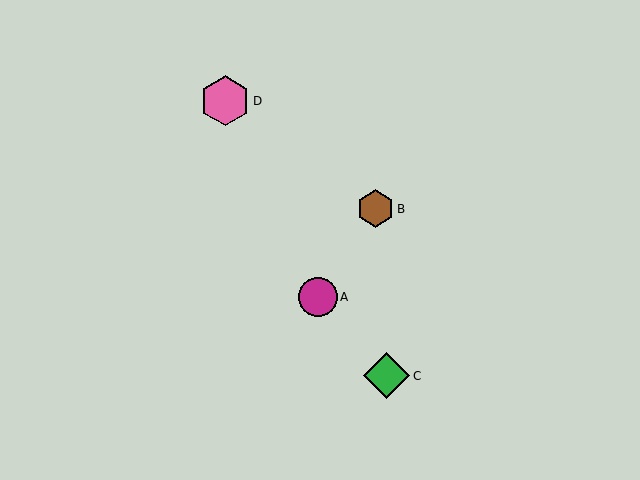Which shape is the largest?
The pink hexagon (labeled D) is the largest.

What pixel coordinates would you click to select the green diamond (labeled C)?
Click at (387, 376) to select the green diamond C.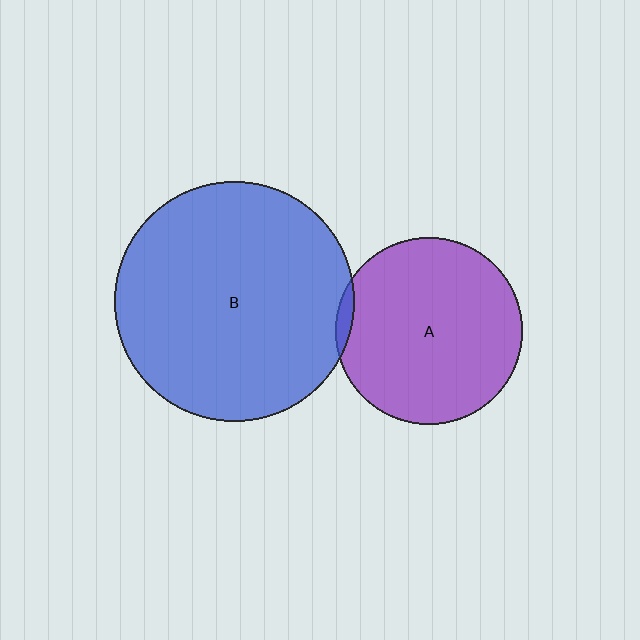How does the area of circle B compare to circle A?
Approximately 1.7 times.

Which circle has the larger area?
Circle B (blue).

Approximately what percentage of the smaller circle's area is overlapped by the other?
Approximately 5%.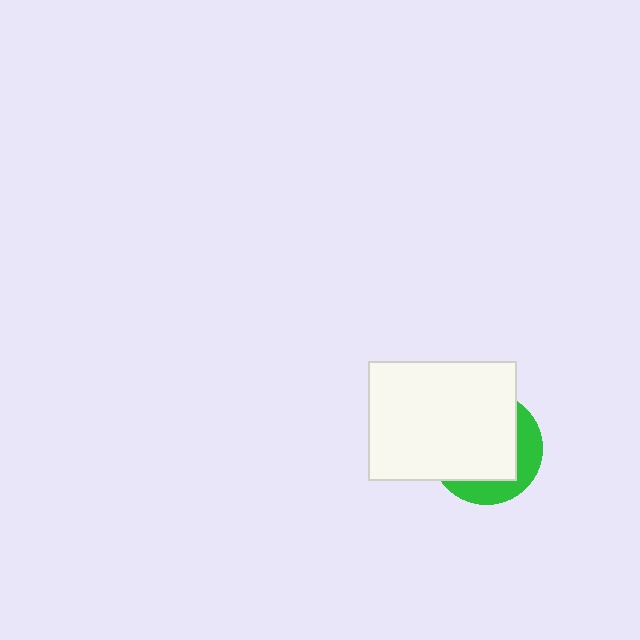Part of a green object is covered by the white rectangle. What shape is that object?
It is a circle.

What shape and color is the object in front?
The object in front is a white rectangle.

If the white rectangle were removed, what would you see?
You would see the complete green circle.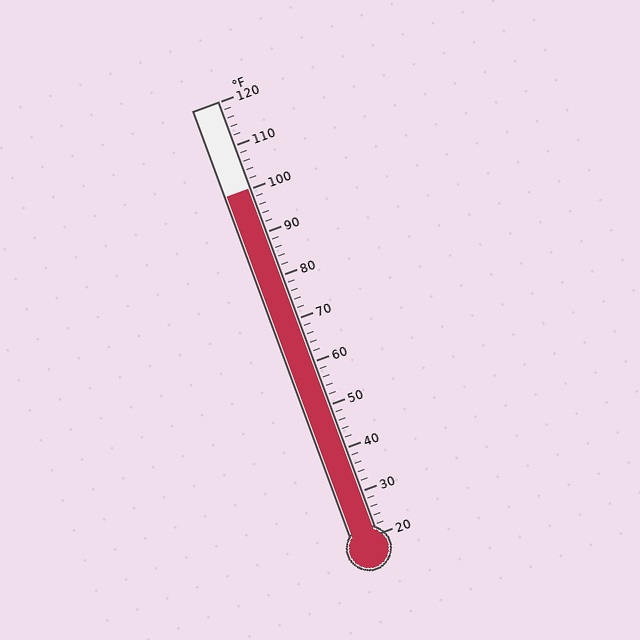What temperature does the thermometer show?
The thermometer shows approximately 100°F.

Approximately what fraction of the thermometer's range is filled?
The thermometer is filled to approximately 80% of its range.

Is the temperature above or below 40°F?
The temperature is above 40°F.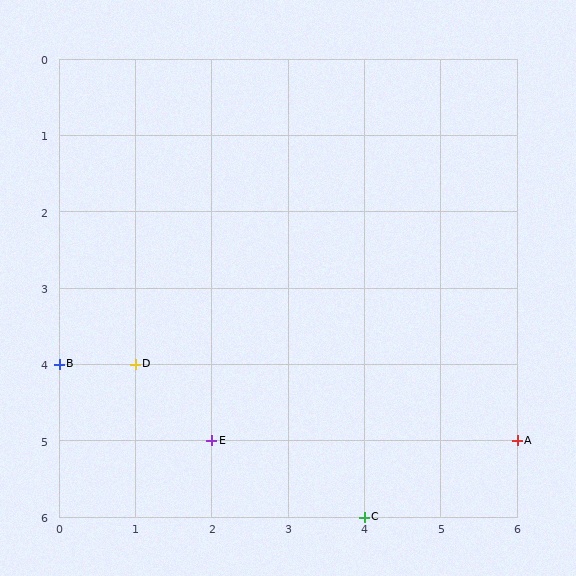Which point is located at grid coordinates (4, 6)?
Point C is at (4, 6).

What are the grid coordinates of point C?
Point C is at grid coordinates (4, 6).